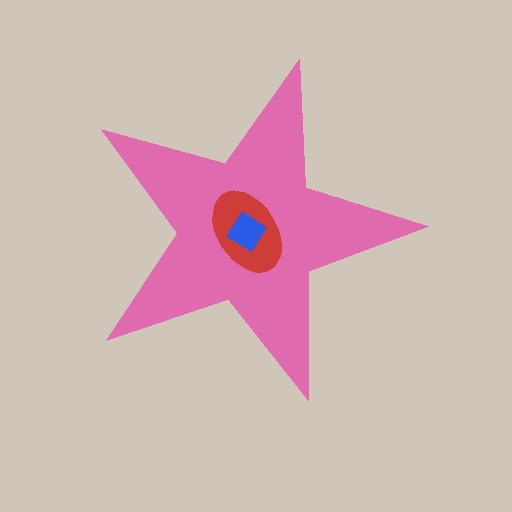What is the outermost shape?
The pink star.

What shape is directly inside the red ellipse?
The blue diamond.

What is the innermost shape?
The blue diamond.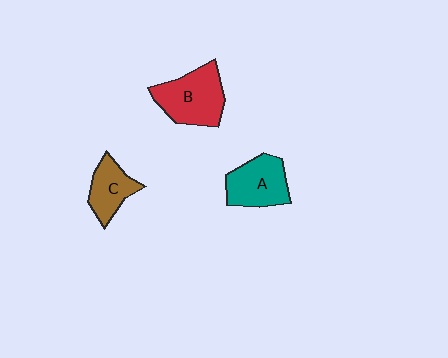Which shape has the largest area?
Shape B (red).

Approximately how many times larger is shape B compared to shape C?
Approximately 1.6 times.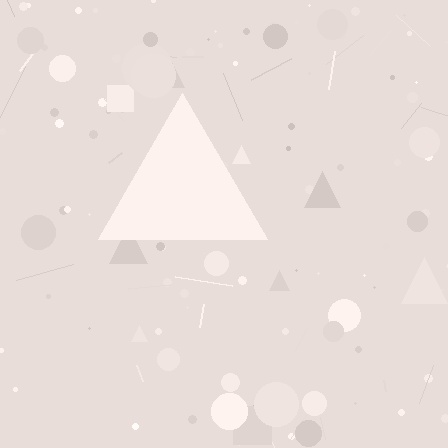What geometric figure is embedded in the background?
A triangle is embedded in the background.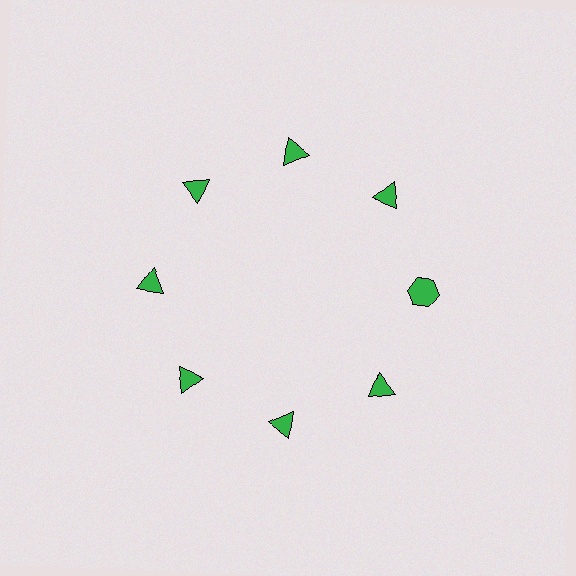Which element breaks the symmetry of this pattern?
The green hexagon at roughly the 3 o'clock position breaks the symmetry. All other shapes are green triangles.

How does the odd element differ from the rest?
It has a different shape: hexagon instead of triangle.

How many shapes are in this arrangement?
There are 8 shapes arranged in a ring pattern.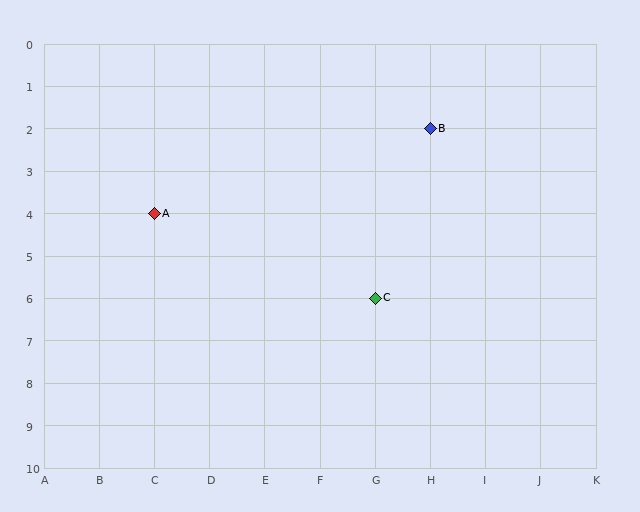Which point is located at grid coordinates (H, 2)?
Point B is at (H, 2).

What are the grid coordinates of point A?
Point A is at grid coordinates (C, 4).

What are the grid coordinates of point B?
Point B is at grid coordinates (H, 2).